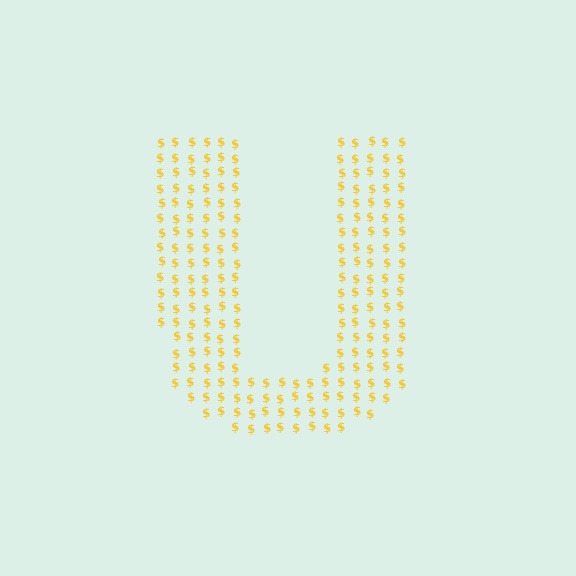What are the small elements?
The small elements are dollar signs.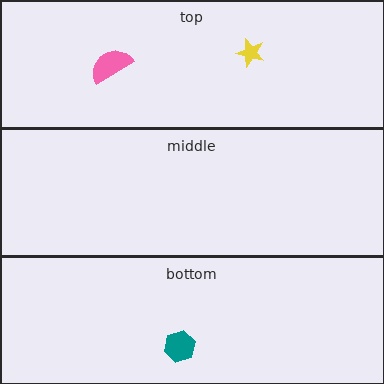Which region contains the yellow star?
The top region.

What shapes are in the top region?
The pink semicircle, the yellow star.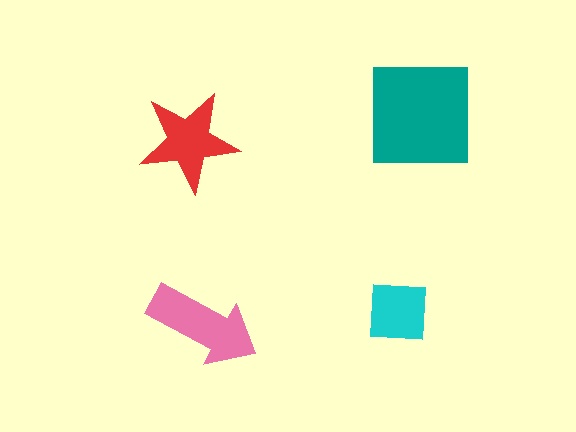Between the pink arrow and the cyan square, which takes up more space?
The pink arrow.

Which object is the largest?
The teal square.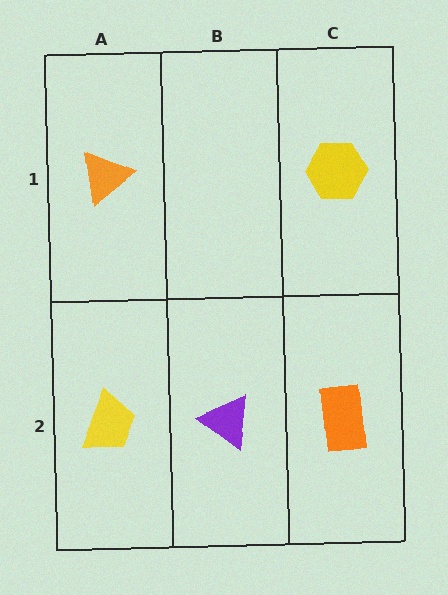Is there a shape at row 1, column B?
No, that cell is empty.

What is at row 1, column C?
A yellow hexagon.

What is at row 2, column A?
A yellow trapezoid.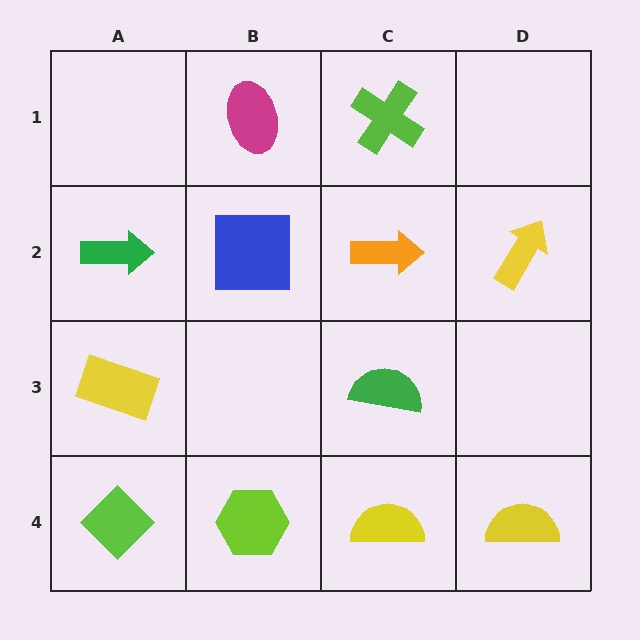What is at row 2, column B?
A blue square.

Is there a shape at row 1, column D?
No, that cell is empty.